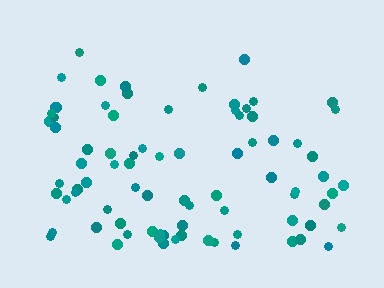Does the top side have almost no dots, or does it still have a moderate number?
Still a moderate number, just noticeably fewer than the bottom.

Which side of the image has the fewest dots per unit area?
The top.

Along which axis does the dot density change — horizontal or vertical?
Vertical.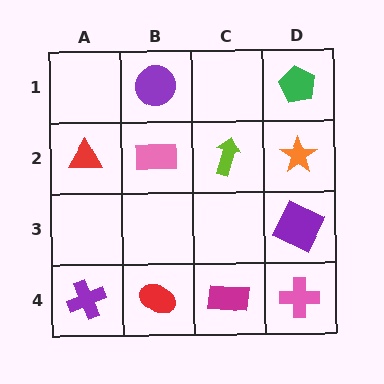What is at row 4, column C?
A magenta rectangle.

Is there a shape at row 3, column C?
No, that cell is empty.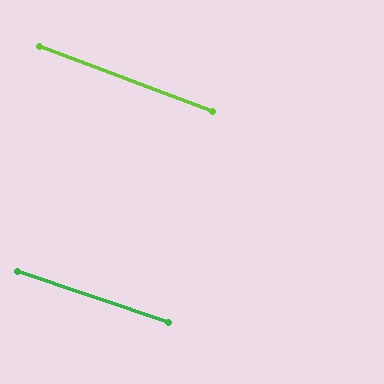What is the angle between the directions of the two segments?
Approximately 2 degrees.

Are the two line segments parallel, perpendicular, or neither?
Parallel — their directions differ by only 1.9°.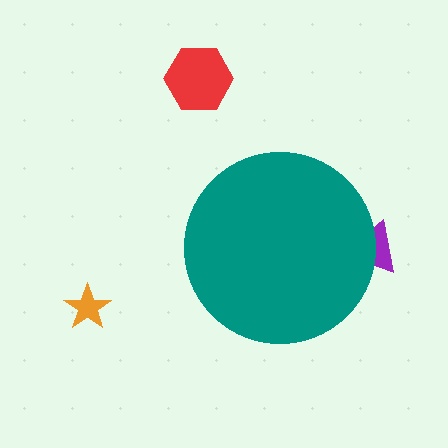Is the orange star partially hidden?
No, the orange star is fully visible.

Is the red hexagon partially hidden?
No, the red hexagon is fully visible.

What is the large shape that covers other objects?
A teal circle.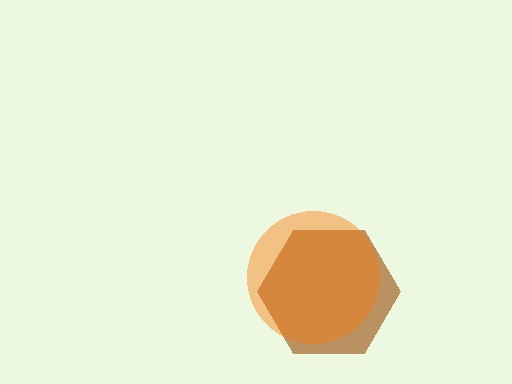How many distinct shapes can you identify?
There are 2 distinct shapes: a brown hexagon, an orange circle.